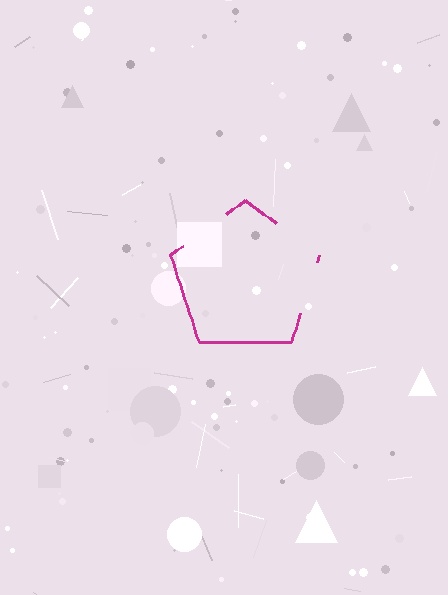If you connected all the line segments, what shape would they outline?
They would outline a pentagon.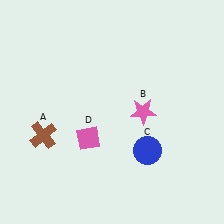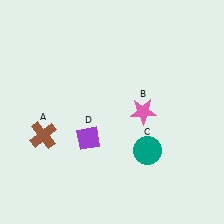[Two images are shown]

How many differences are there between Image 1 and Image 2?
There are 2 differences between the two images.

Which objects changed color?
C changed from blue to teal. D changed from pink to purple.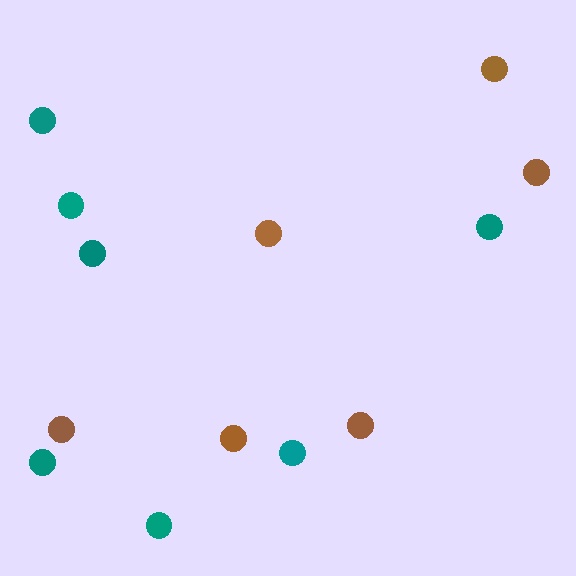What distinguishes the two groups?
There are 2 groups: one group of teal circles (7) and one group of brown circles (6).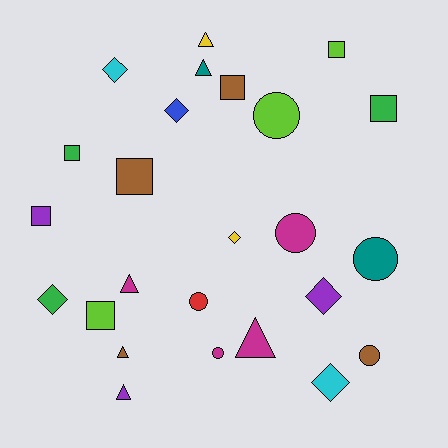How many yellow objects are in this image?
There are 2 yellow objects.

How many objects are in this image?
There are 25 objects.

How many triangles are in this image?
There are 6 triangles.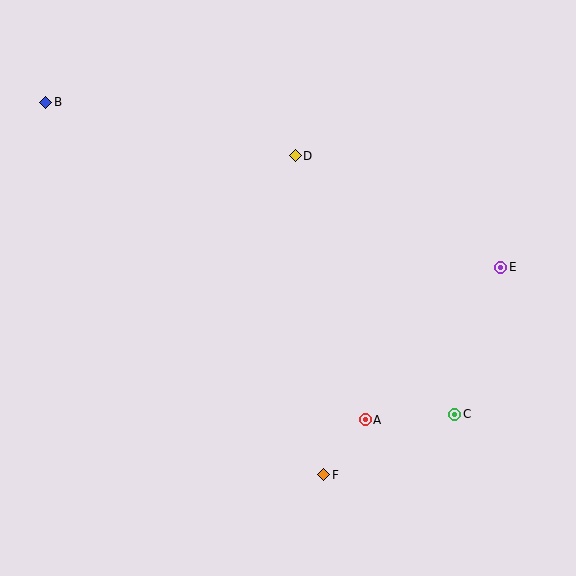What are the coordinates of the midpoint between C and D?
The midpoint between C and D is at (375, 285).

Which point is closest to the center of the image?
Point D at (295, 156) is closest to the center.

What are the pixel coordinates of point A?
Point A is at (365, 420).